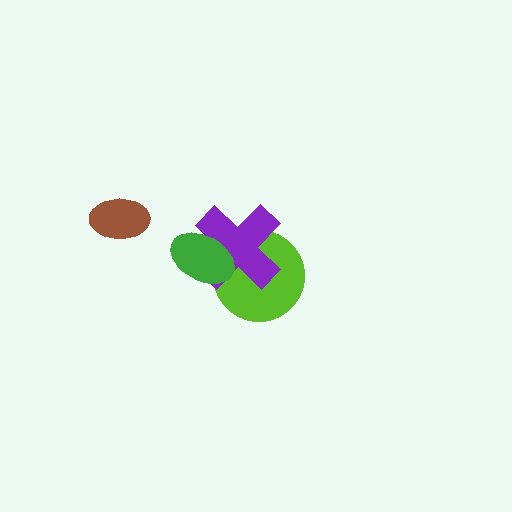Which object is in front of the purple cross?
The green ellipse is in front of the purple cross.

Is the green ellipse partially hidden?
No, no other shape covers it.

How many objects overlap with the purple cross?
2 objects overlap with the purple cross.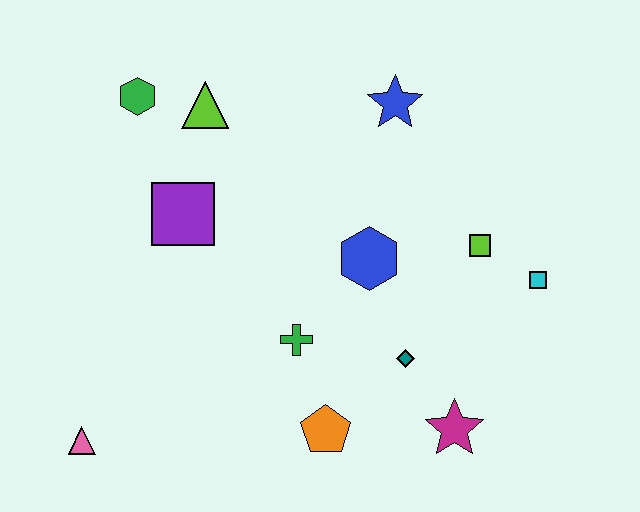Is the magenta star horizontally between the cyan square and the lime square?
No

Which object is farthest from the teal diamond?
The green hexagon is farthest from the teal diamond.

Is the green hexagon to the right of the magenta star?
No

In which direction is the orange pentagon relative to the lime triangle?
The orange pentagon is below the lime triangle.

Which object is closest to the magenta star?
The teal diamond is closest to the magenta star.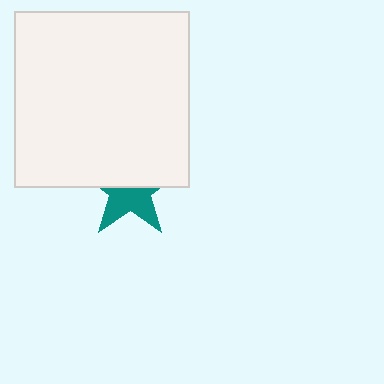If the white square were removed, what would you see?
You would see the complete teal star.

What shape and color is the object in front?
The object in front is a white square.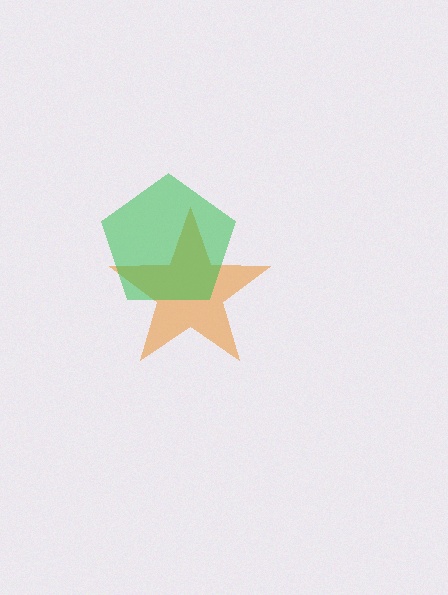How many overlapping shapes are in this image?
There are 2 overlapping shapes in the image.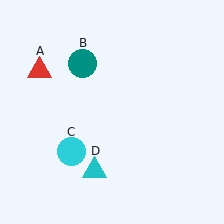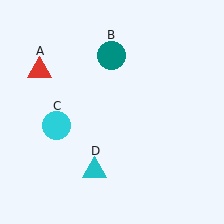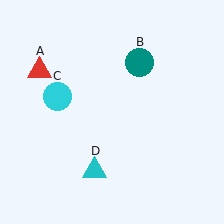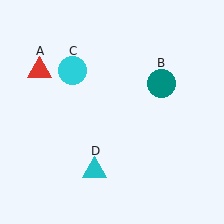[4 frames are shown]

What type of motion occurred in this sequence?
The teal circle (object B), cyan circle (object C) rotated clockwise around the center of the scene.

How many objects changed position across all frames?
2 objects changed position: teal circle (object B), cyan circle (object C).